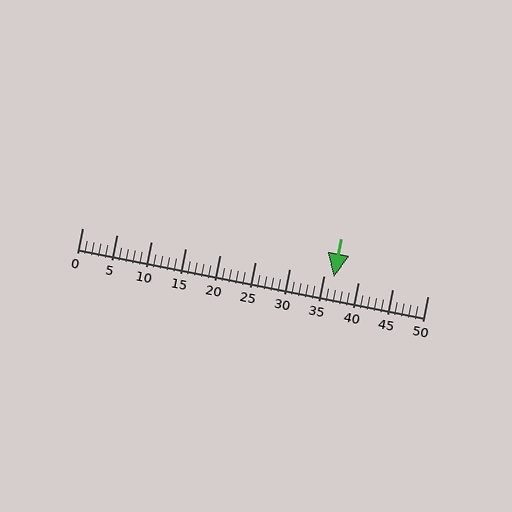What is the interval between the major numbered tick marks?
The major tick marks are spaced 5 units apart.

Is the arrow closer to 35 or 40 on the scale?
The arrow is closer to 35.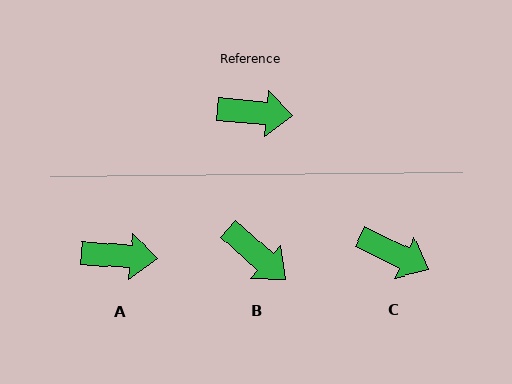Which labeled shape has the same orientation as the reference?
A.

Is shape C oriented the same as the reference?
No, it is off by about 21 degrees.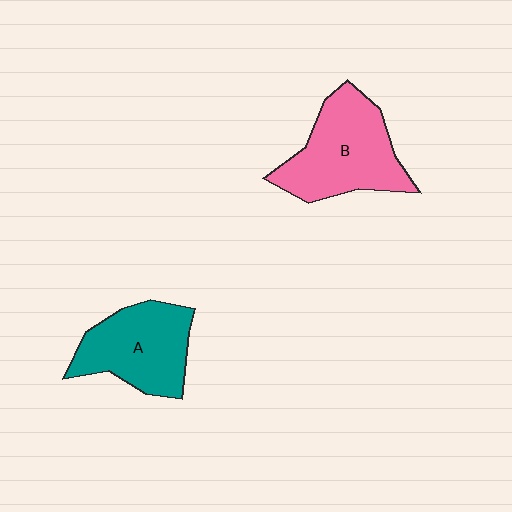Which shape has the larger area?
Shape B (pink).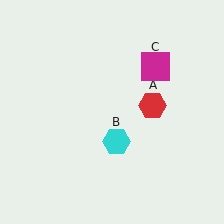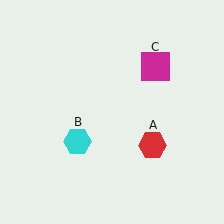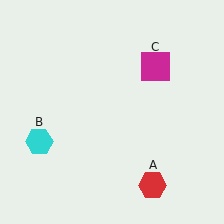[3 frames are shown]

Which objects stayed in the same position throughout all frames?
Magenta square (object C) remained stationary.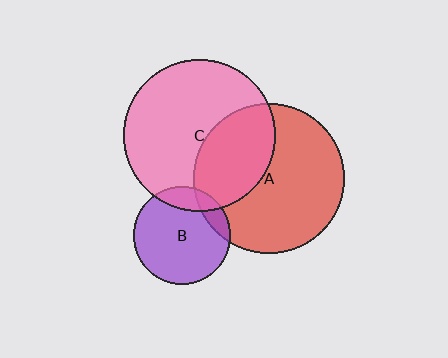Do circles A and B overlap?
Yes.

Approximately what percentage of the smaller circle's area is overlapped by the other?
Approximately 10%.